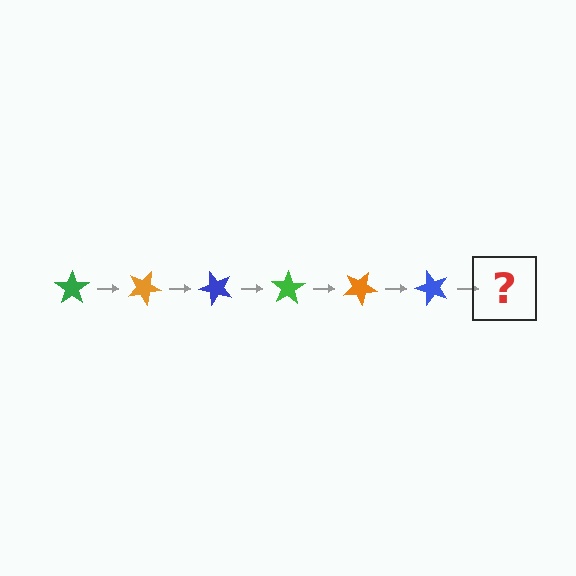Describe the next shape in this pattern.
It should be a green star, rotated 150 degrees from the start.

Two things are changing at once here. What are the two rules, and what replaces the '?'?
The two rules are that it rotates 25 degrees each step and the color cycles through green, orange, and blue. The '?' should be a green star, rotated 150 degrees from the start.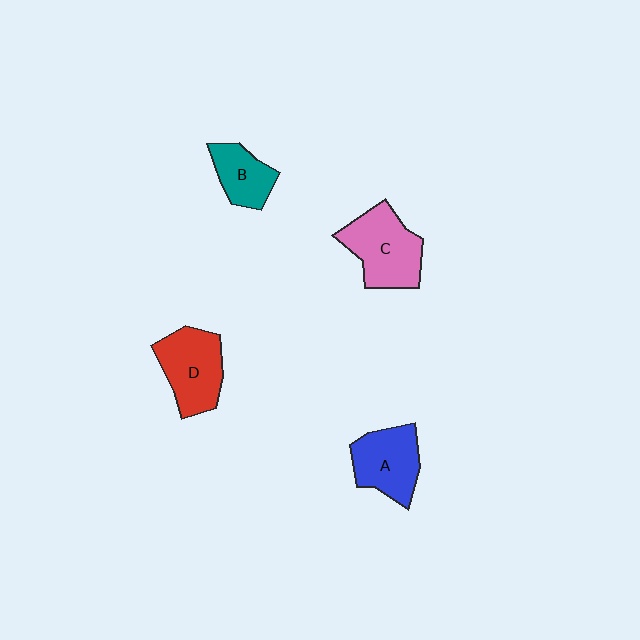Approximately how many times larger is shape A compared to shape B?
Approximately 1.4 times.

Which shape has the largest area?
Shape C (pink).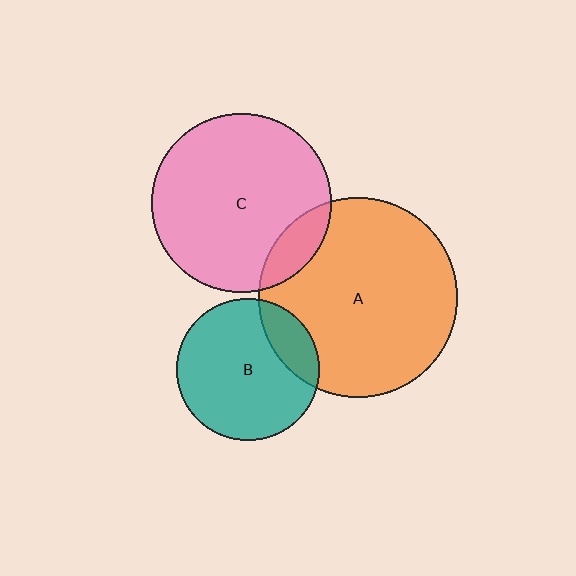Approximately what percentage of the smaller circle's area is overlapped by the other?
Approximately 20%.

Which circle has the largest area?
Circle A (orange).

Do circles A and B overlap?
Yes.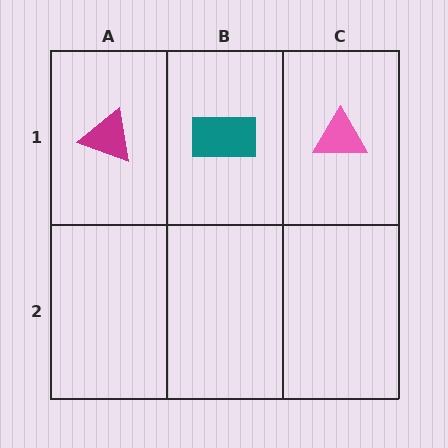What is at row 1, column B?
A teal rectangle.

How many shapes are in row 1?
3 shapes.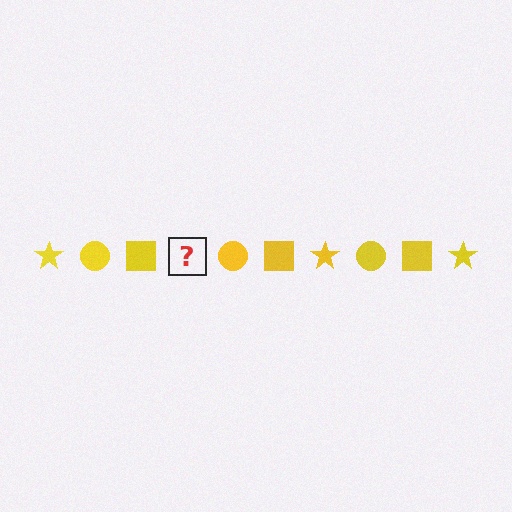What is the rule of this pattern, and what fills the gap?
The rule is that the pattern cycles through star, circle, square shapes in yellow. The gap should be filled with a yellow star.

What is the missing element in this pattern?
The missing element is a yellow star.